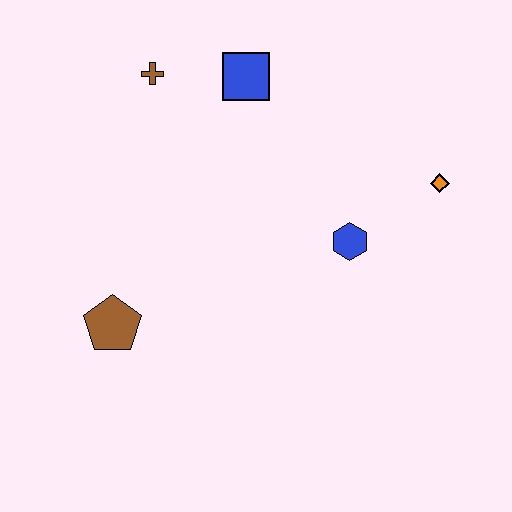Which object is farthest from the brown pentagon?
The orange diamond is farthest from the brown pentagon.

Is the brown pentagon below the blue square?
Yes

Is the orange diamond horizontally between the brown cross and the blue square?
No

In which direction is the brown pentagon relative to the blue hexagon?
The brown pentagon is to the left of the blue hexagon.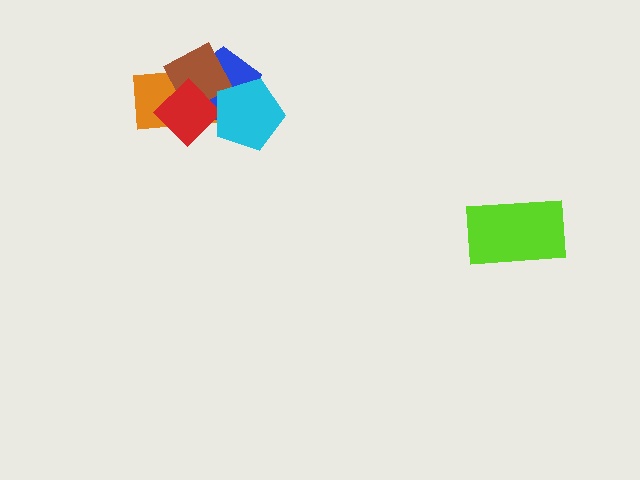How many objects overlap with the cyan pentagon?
3 objects overlap with the cyan pentagon.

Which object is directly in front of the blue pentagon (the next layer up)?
The brown square is directly in front of the blue pentagon.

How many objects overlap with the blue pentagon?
4 objects overlap with the blue pentagon.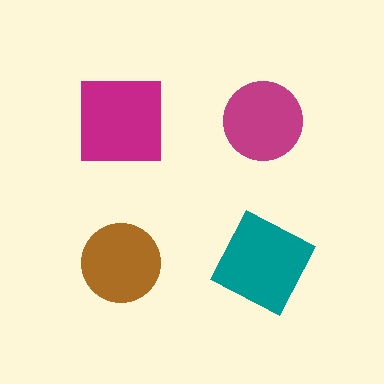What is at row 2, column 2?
A teal square.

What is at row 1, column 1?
A magenta square.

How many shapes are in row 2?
2 shapes.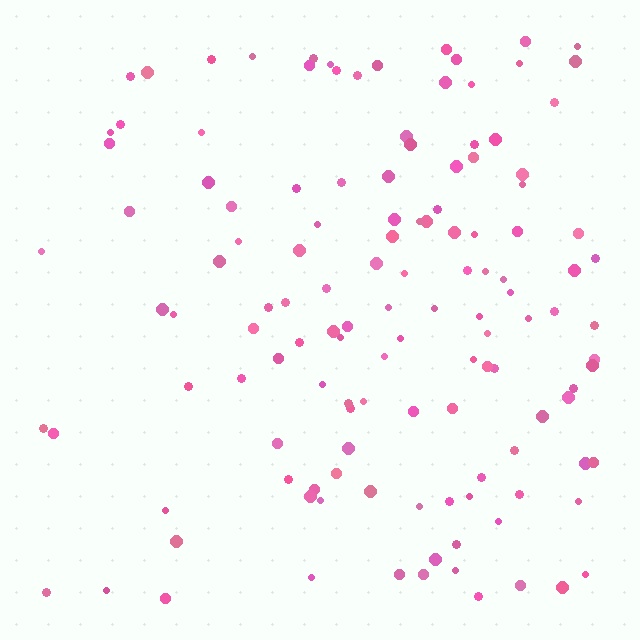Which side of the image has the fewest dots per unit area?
The left.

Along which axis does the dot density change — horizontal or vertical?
Horizontal.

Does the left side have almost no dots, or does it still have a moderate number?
Still a moderate number, just noticeably fewer than the right.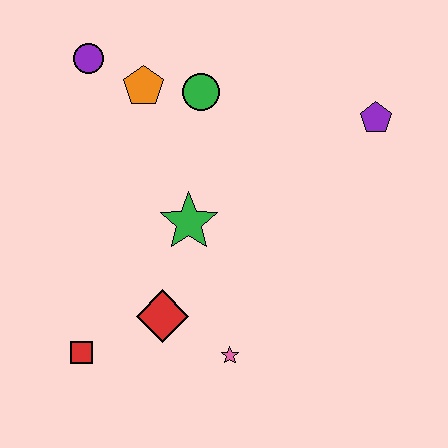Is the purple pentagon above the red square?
Yes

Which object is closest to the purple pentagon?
The green circle is closest to the purple pentagon.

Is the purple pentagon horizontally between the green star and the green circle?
No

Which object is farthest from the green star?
The purple pentagon is farthest from the green star.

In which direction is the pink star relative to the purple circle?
The pink star is below the purple circle.